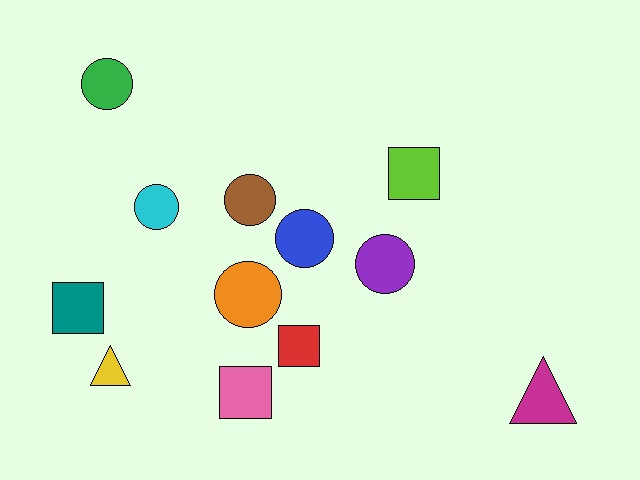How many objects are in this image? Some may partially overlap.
There are 12 objects.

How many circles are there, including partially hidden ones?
There are 6 circles.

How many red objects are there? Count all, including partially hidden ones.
There is 1 red object.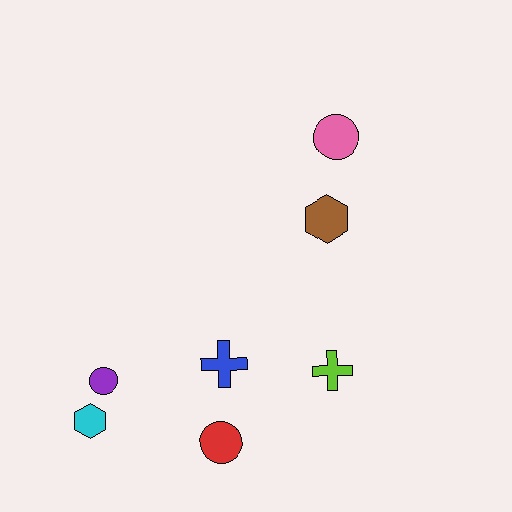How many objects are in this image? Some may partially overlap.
There are 7 objects.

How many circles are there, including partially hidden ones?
There are 3 circles.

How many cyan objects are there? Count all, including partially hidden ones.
There is 1 cyan object.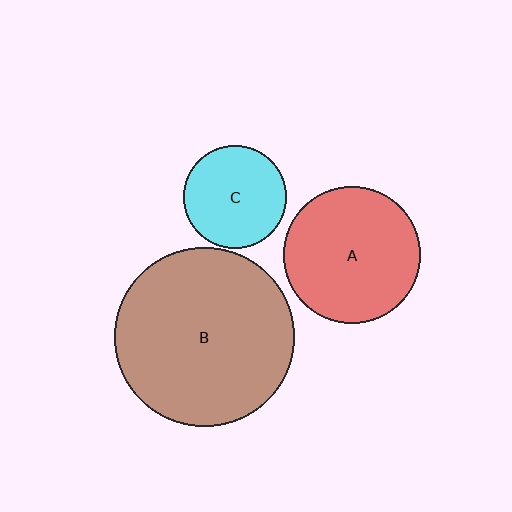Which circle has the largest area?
Circle B (brown).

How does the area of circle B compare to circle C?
Approximately 3.0 times.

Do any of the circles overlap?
No, none of the circles overlap.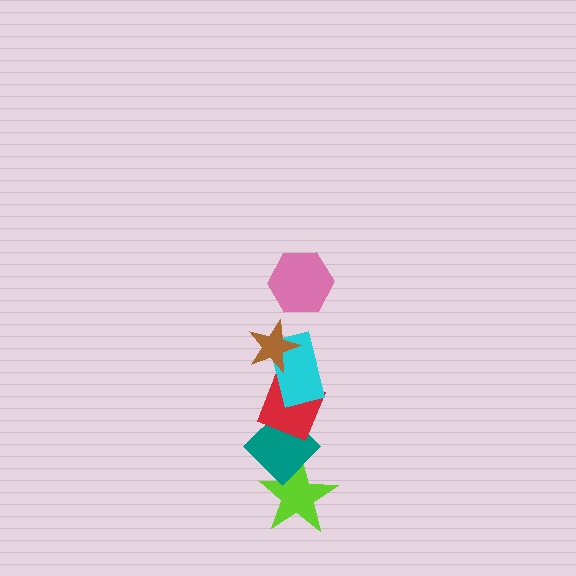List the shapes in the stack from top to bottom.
From top to bottom: the pink hexagon, the brown star, the cyan rectangle, the red diamond, the teal diamond, the lime star.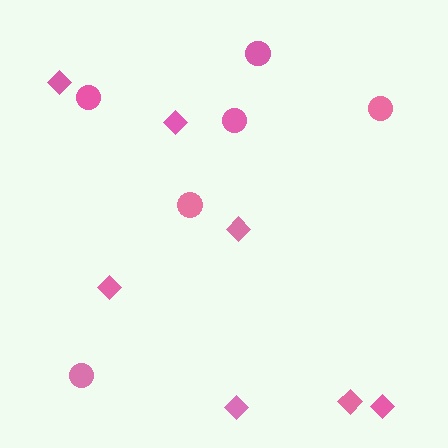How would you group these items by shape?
There are 2 groups: one group of circles (6) and one group of diamonds (7).